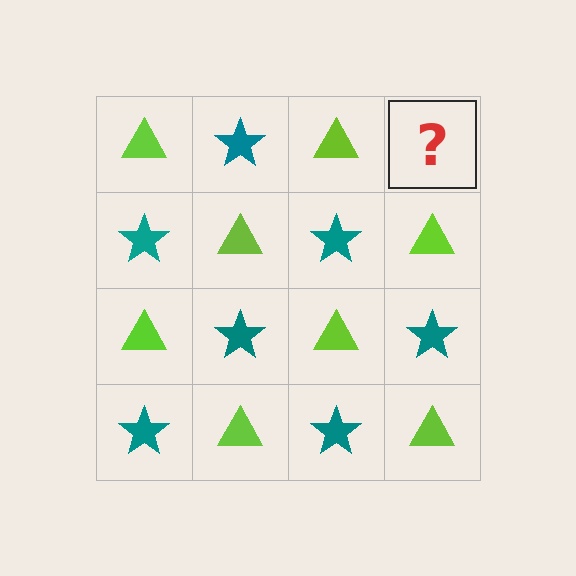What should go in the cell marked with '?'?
The missing cell should contain a teal star.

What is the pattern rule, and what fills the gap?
The rule is that it alternates lime triangle and teal star in a checkerboard pattern. The gap should be filled with a teal star.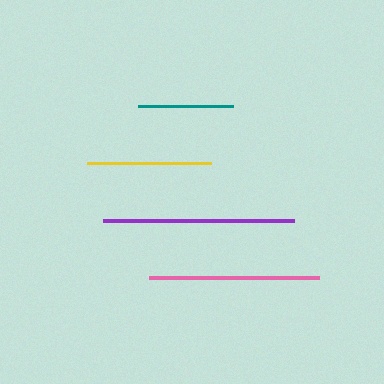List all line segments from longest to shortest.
From longest to shortest: purple, pink, yellow, teal.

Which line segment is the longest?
The purple line is the longest at approximately 191 pixels.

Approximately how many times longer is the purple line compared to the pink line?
The purple line is approximately 1.1 times the length of the pink line.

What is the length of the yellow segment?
The yellow segment is approximately 124 pixels long.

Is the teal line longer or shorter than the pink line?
The pink line is longer than the teal line.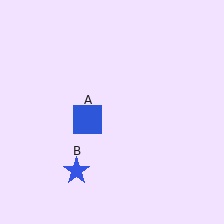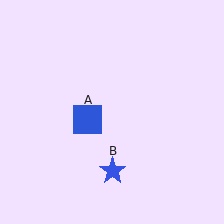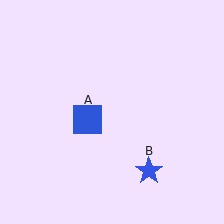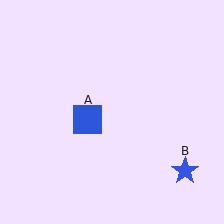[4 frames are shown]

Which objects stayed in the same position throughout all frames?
Blue square (object A) remained stationary.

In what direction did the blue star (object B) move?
The blue star (object B) moved right.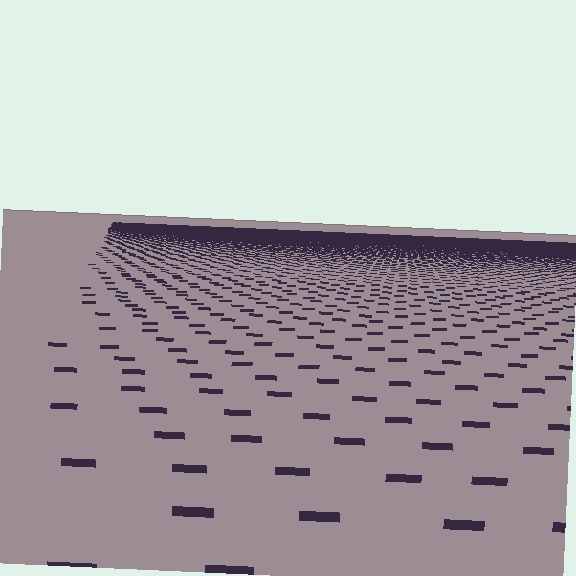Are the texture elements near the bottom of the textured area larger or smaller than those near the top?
Larger. Near the bottom, elements are closer to the viewer and appear at a bigger on-screen size.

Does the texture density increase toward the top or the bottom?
Density increases toward the top.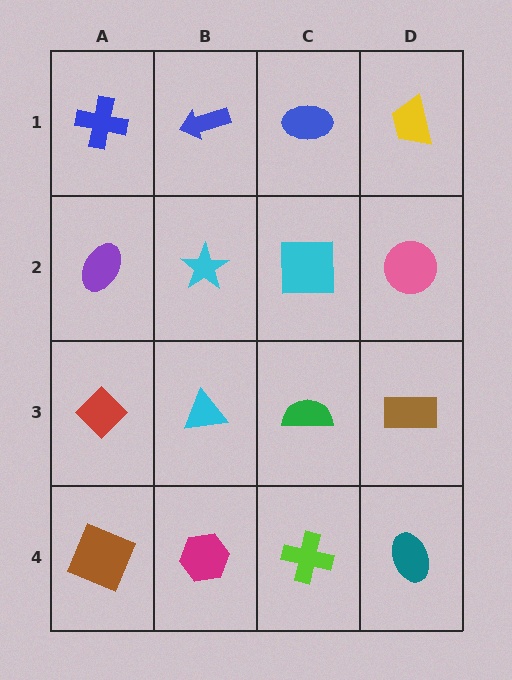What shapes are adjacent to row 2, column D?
A yellow trapezoid (row 1, column D), a brown rectangle (row 3, column D), a cyan square (row 2, column C).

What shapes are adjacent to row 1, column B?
A cyan star (row 2, column B), a blue cross (row 1, column A), a blue ellipse (row 1, column C).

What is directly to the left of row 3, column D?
A green semicircle.